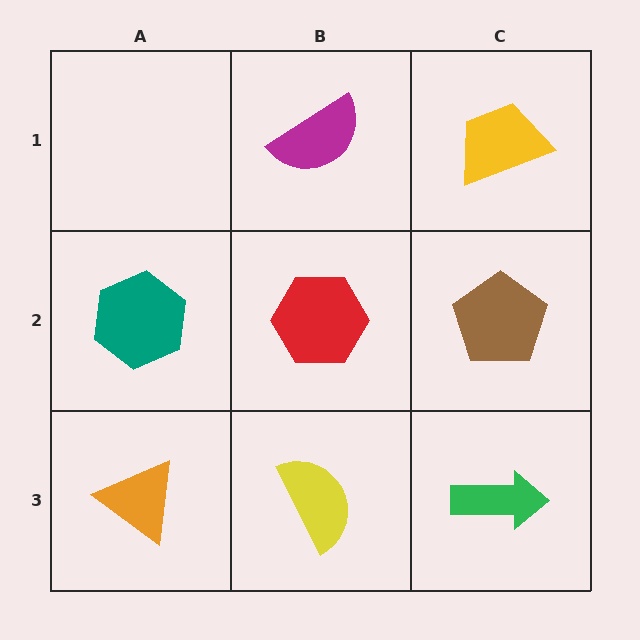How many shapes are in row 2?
3 shapes.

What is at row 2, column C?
A brown pentagon.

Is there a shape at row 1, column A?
No, that cell is empty.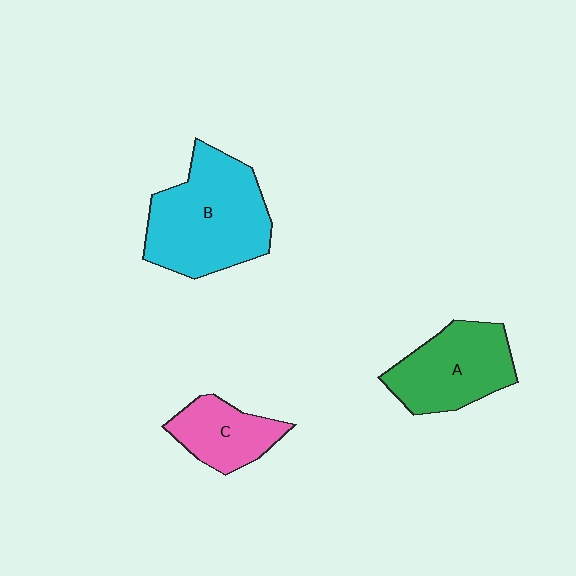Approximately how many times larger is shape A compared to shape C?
Approximately 1.5 times.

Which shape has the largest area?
Shape B (cyan).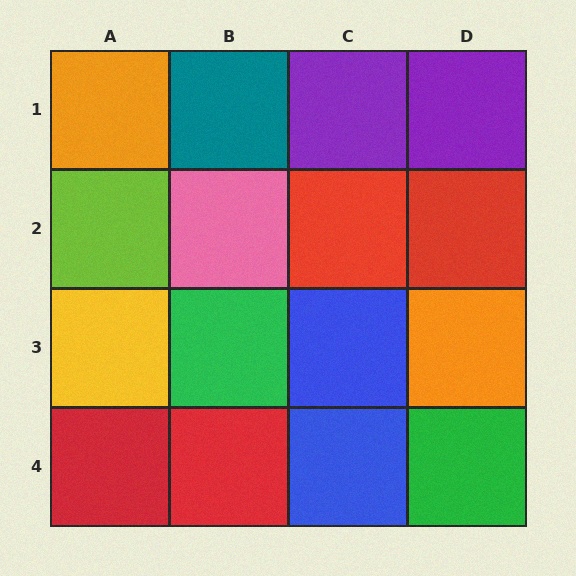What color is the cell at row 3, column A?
Yellow.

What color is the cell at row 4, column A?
Red.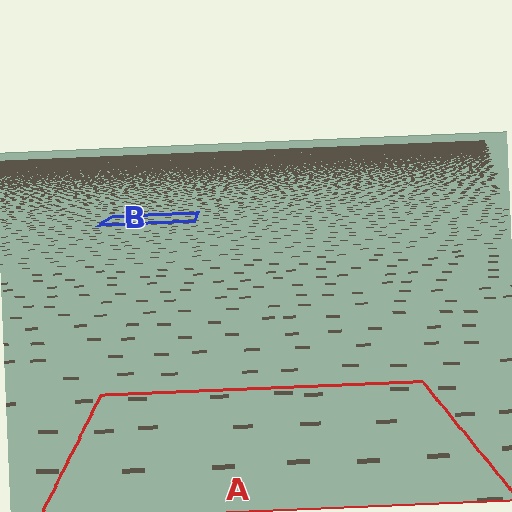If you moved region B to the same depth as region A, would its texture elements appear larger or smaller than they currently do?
They would appear larger. At a closer depth, the same texture elements are projected at a bigger on-screen size.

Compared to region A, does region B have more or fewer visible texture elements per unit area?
Region B has more texture elements per unit area — they are packed more densely because it is farther away.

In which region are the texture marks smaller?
The texture marks are smaller in region B, because it is farther away.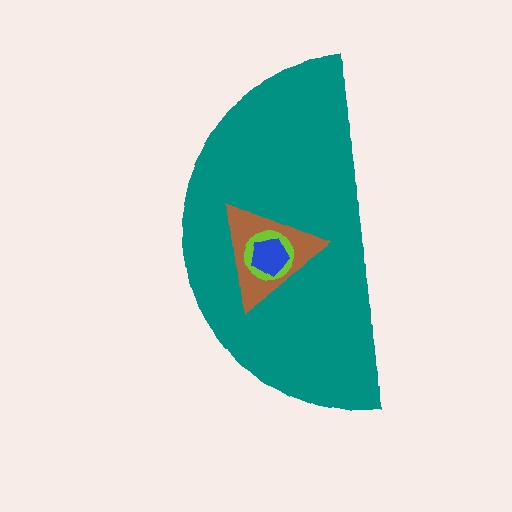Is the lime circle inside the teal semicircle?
Yes.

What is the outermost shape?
The teal semicircle.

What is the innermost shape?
The blue pentagon.